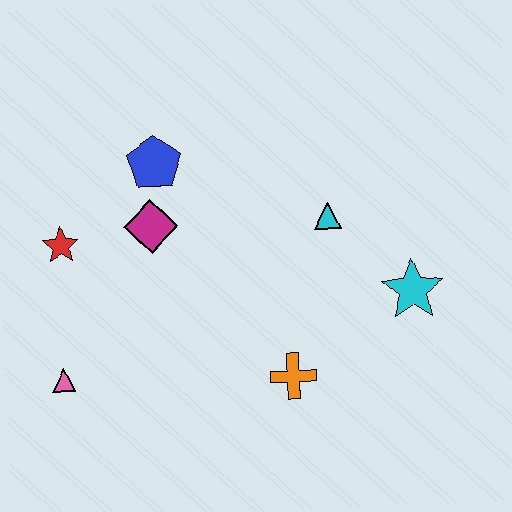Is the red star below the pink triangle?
No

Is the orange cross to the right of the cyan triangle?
No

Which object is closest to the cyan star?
The cyan triangle is closest to the cyan star.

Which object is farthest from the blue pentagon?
The cyan star is farthest from the blue pentagon.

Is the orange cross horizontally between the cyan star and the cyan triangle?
No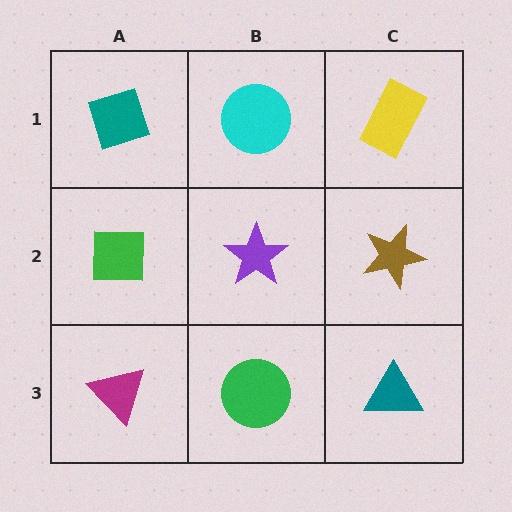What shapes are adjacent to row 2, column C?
A yellow rectangle (row 1, column C), a teal triangle (row 3, column C), a purple star (row 2, column B).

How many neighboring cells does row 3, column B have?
3.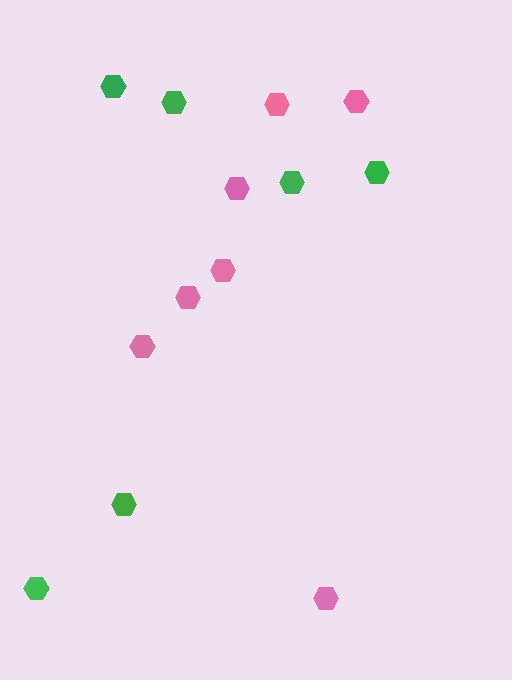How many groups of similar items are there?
There are 2 groups: one group of pink hexagons (7) and one group of green hexagons (6).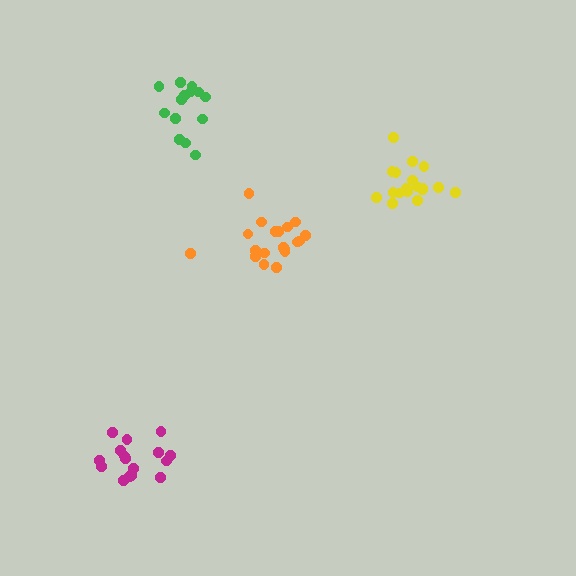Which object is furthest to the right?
The yellow cluster is rightmost.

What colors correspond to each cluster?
The clusters are colored: orange, yellow, green, magenta.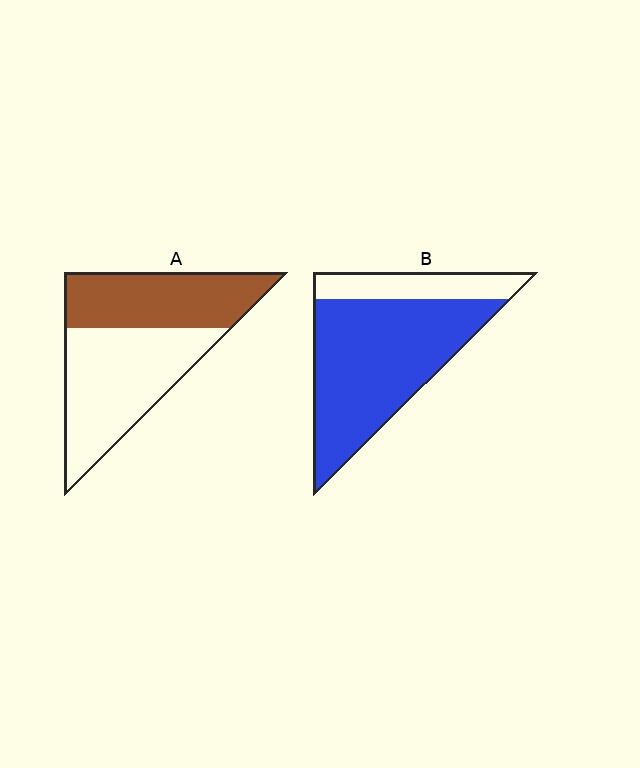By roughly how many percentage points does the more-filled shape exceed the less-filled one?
By roughly 35 percentage points (B over A).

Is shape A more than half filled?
No.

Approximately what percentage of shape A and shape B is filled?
A is approximately 45% and B is approximately 75%.